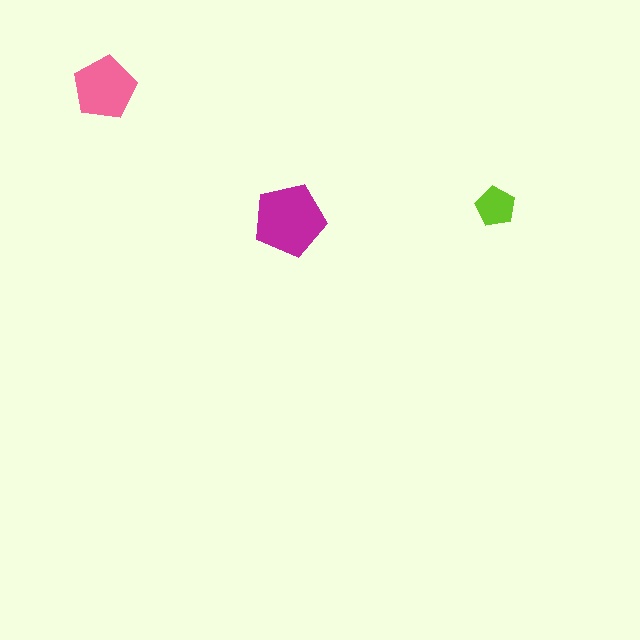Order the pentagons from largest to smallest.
the magenta one, the pink one, the lime one.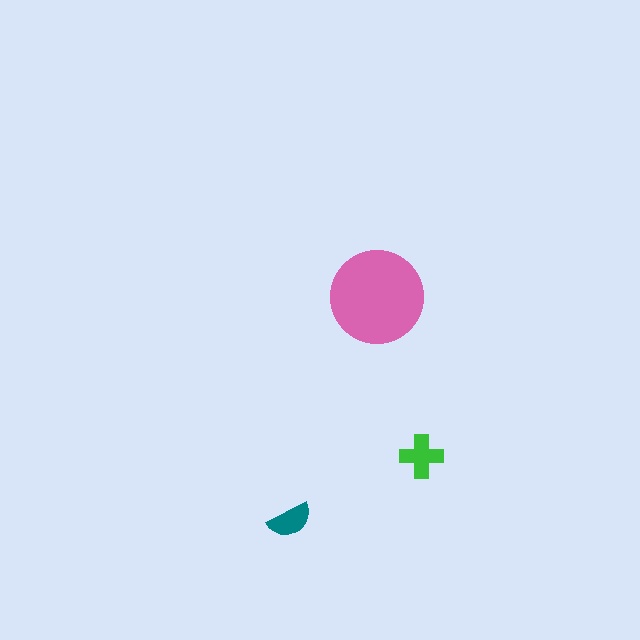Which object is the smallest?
The teal semicircle.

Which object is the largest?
The pink circle.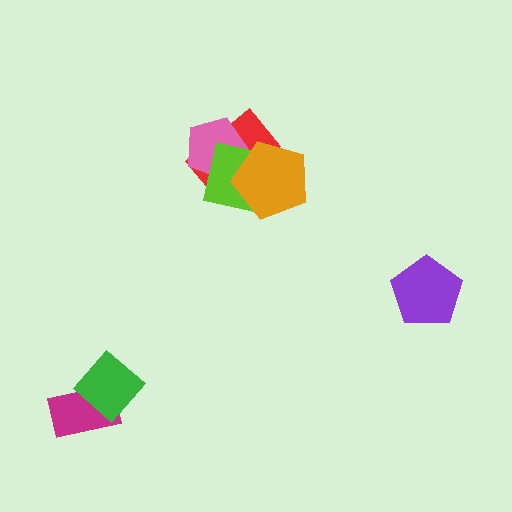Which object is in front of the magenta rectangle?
The green diamond is in front of the magenta rectangle.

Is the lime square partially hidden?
Yes, it is partially covered by another shape.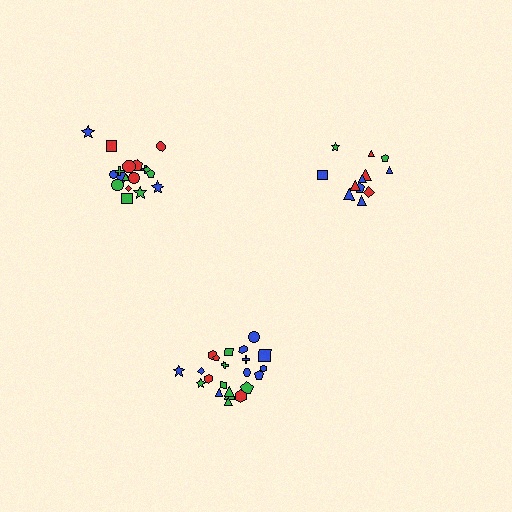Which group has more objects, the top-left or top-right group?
The top-left group.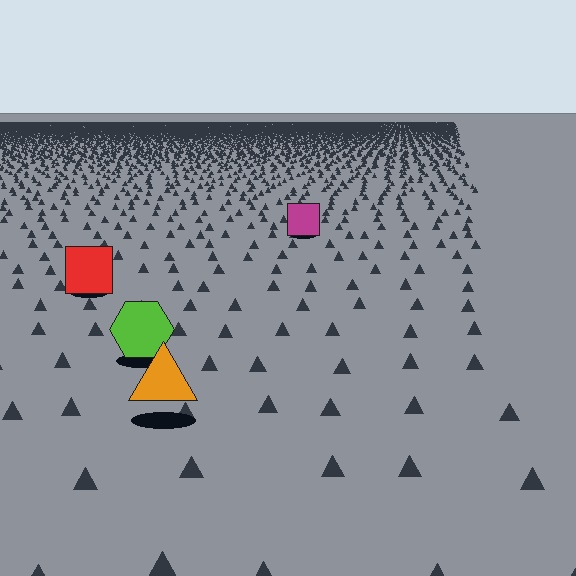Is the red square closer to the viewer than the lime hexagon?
No. The lime hexagon is closer — you can tell from the texture gradient: the ground texture is coarser near it.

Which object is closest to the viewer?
The orange triangle is closest. The texture marks near it are larger and more spread out.